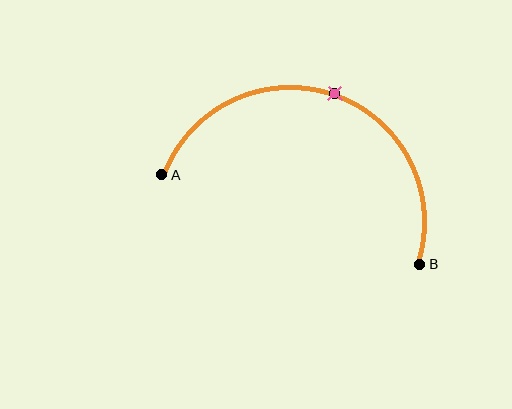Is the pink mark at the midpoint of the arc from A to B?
Yes. The pink mark lies on the arc at equal arc-length from both A and B — it is the arc midpoint.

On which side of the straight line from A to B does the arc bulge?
The arc bulges above the straight line connecting A and B.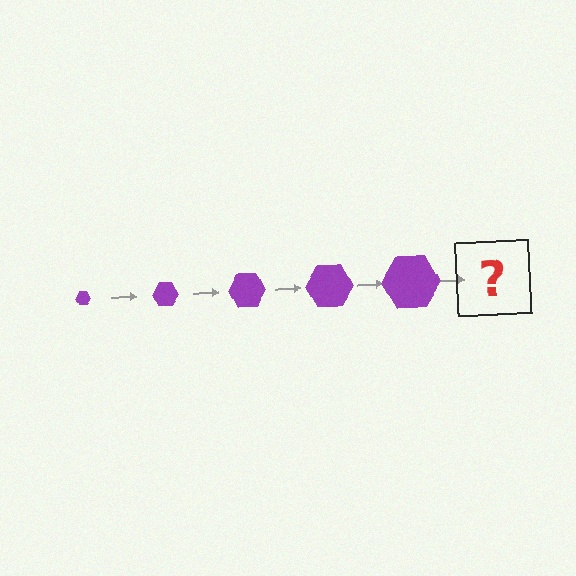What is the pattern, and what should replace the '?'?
The pattern is that the hexagon gets progressively larger each step. The '?' should be a purple hexagon, larger than the previous one.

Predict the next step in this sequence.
The next step is a purple hexagon, larger than the previous one.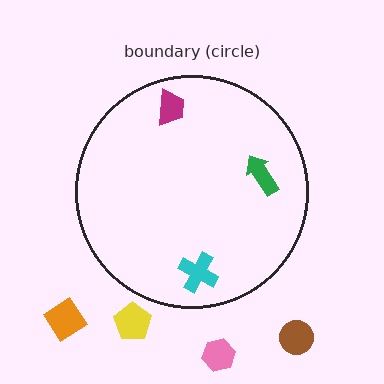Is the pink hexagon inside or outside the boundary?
Outside.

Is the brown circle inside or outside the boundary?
Outside.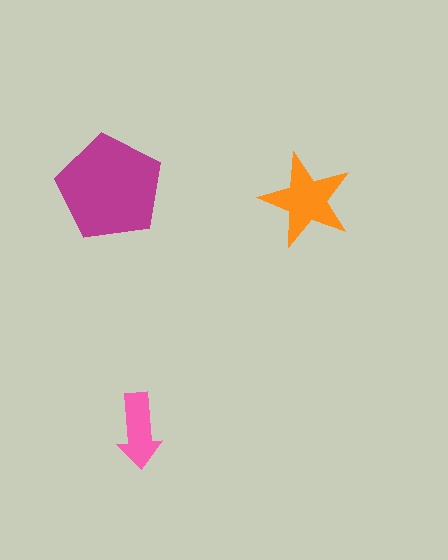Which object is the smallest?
The pink arrow.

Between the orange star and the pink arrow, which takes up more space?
The orange star.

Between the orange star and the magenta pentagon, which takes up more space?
The magenta pentagon.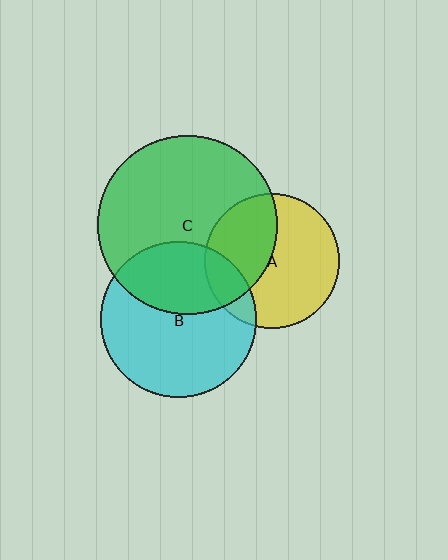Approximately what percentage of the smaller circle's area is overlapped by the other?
Approximately 40%.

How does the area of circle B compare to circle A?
Approximately 1.3 times.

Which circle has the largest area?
Circle C (green).